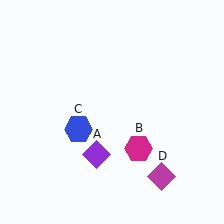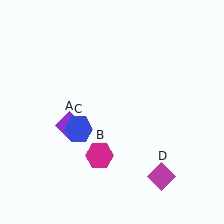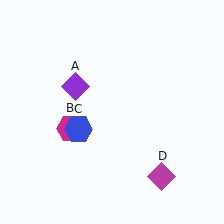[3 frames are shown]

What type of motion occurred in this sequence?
The purple diamond (object A), magenta hexagon (object B) rotated clockwise around the center of the scene.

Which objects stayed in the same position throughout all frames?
Blue hexagon (object C) and magenta diamond (object D) remained stationary.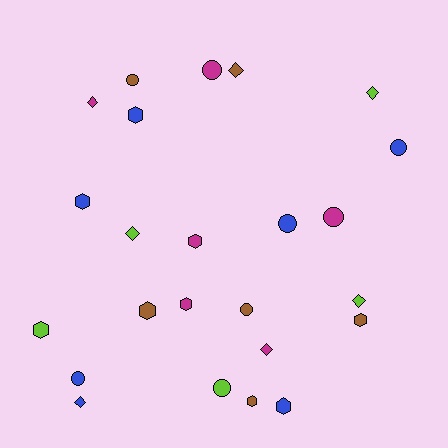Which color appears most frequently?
Blue, with 7 objects.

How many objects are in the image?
There are 24 objects.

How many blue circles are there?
There are 3 blue circles.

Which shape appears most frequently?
Hexagon, with 9 objects.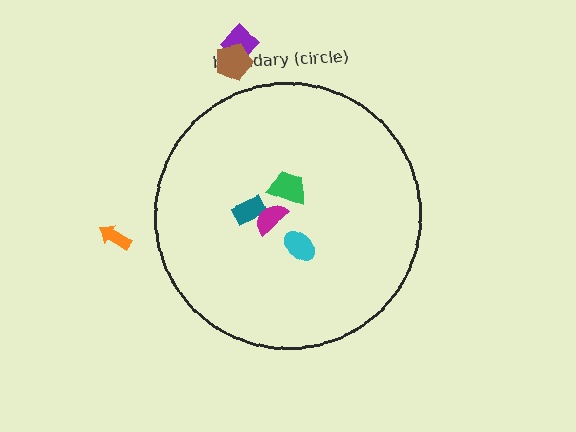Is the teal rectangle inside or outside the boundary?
Inside.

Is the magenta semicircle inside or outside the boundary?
Inside.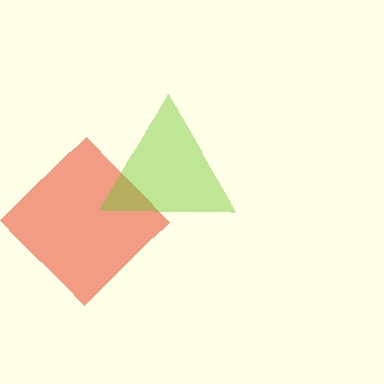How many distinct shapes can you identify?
There are 2 distinct shapes: a red diamond, a lime triangle.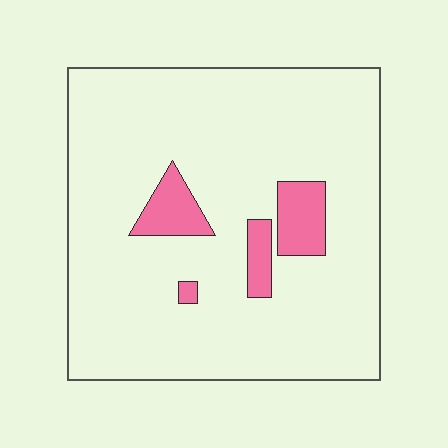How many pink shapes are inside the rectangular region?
4.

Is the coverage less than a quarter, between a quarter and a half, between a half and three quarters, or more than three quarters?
Less than a quarter.